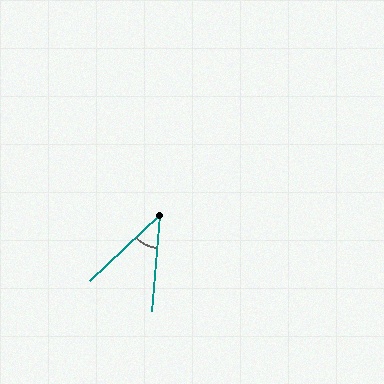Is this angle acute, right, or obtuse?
It is acute.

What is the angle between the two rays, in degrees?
Approximately 42 degrees.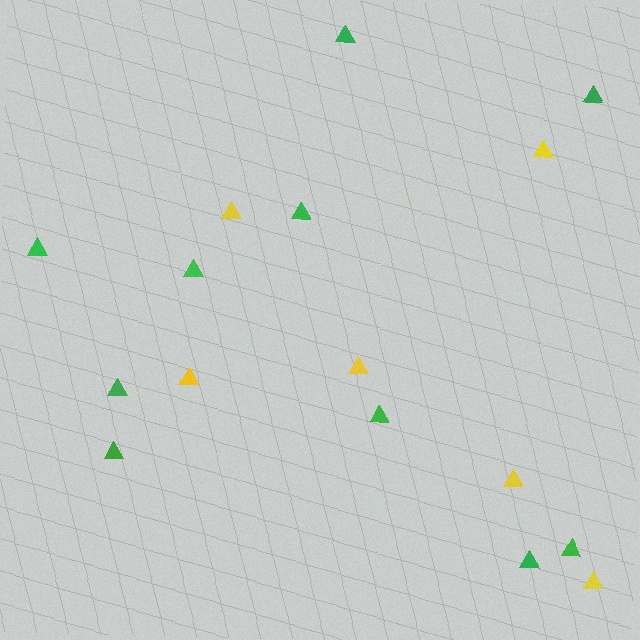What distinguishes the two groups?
There are 2 groups: one group of green triangles (10) and one group of yellow triangles (6).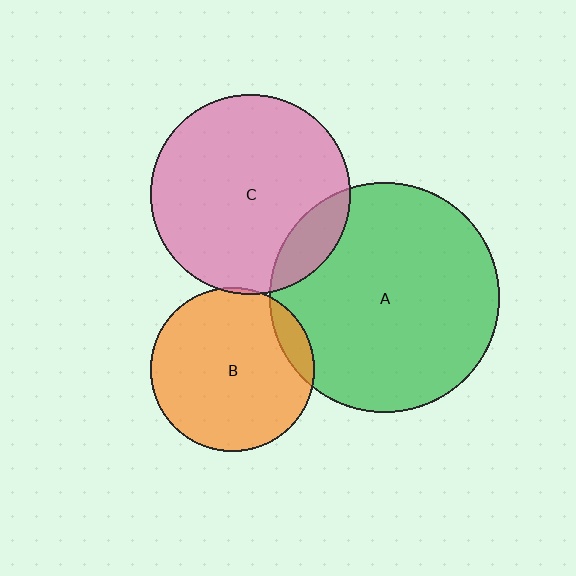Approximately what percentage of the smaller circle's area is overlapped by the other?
Approximately 10%.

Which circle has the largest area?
Circle A (green).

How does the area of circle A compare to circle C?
Approximately 1.3 times.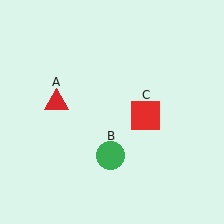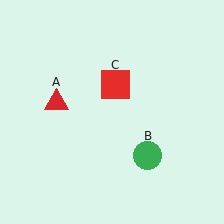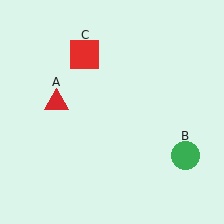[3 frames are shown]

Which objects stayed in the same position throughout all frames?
Red triangle (object A) remained stationary.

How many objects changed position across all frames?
2 objects changed position: green circle (object B), red square (object C).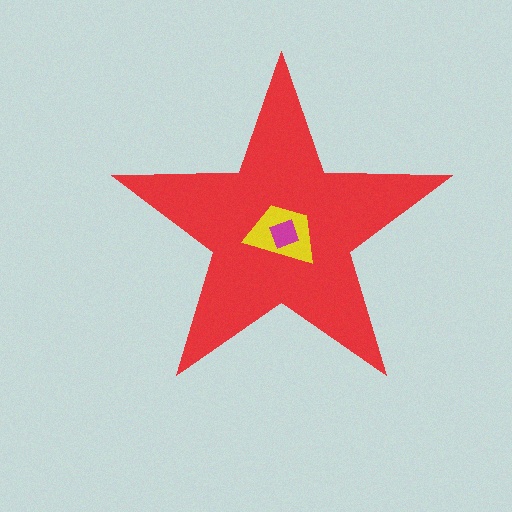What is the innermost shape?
The magenta diamond.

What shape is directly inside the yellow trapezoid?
The magenta diamond.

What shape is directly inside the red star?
The yellow trapezoid.